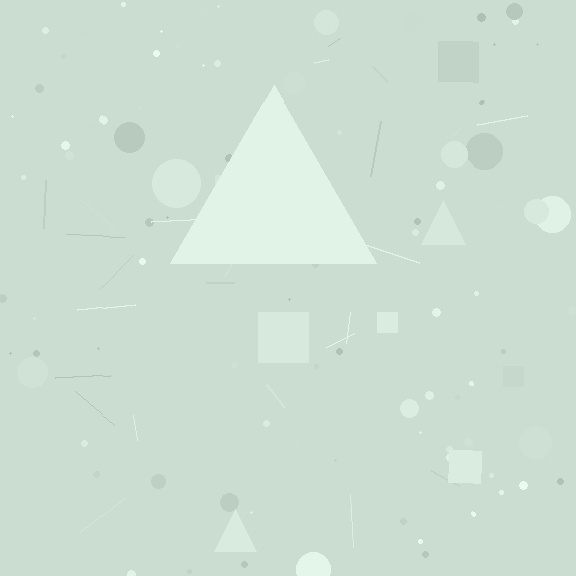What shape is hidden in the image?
A triangle is hidden in the image.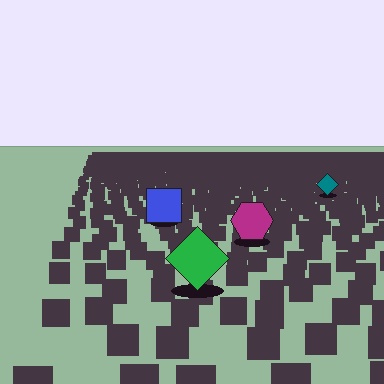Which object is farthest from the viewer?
The teal diamond is farthest from the viewer. It appears smaller and the ground texture around it is denser.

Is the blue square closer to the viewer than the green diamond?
No. The green diamond is closer — you can tell from the texture gradient: the ground texture is coarser near it.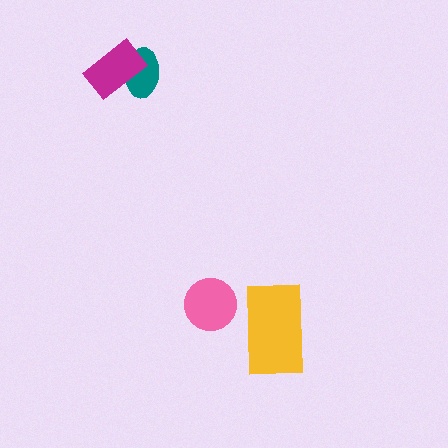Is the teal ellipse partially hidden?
Yes, it is partially covered by another shape.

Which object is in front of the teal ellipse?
The magenta rectangle is in front of the teal ellipse.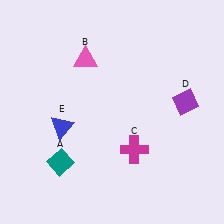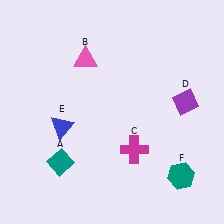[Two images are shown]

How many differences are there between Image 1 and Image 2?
There is 1 difference between the two images.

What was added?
A teal hexagon (F) was added in Image 2.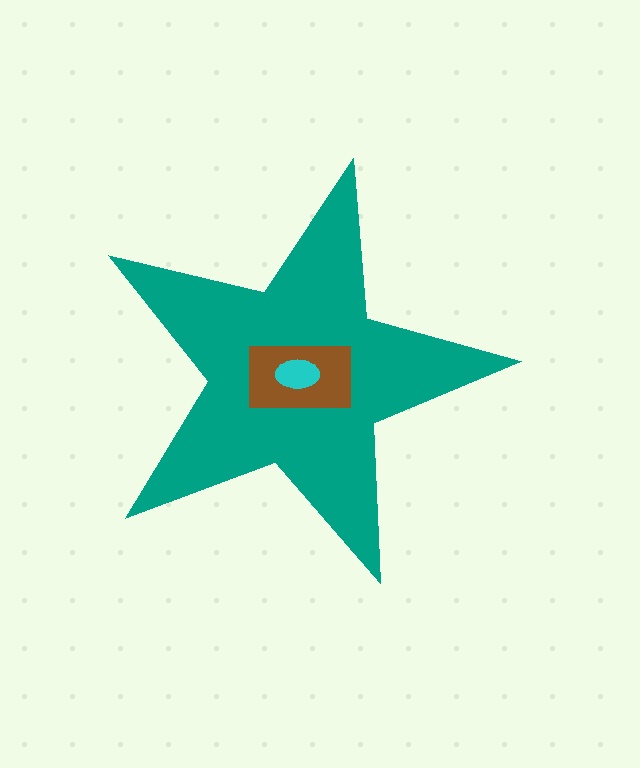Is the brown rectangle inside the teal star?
Yes.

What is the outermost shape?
The teal star.